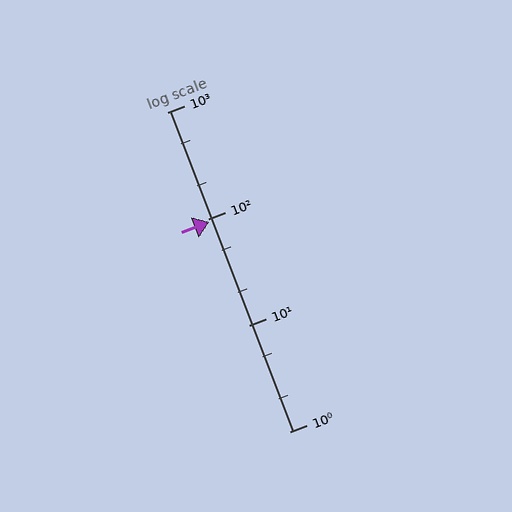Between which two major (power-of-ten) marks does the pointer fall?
The pointer is between 10 and 100.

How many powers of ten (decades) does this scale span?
The scale spans 3 decades, from 1 to 1000.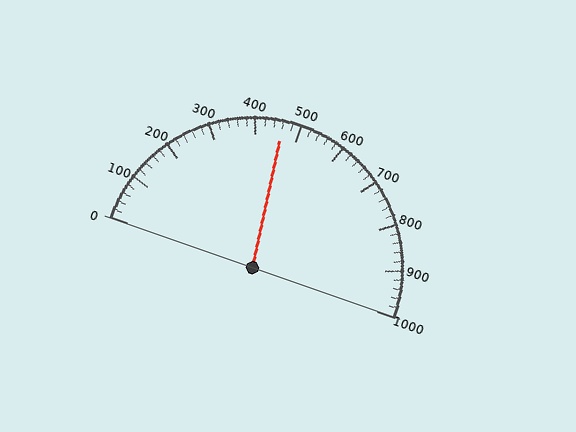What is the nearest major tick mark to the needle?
The nearest major tick mark is 500.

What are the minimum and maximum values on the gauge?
The gauge ranges from 0 to 1000.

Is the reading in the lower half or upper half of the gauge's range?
The reading is in the lower half of the range (0 to 1000).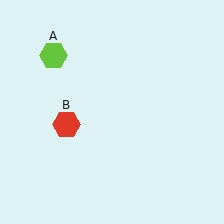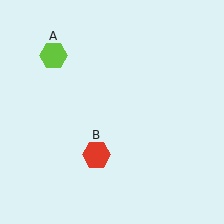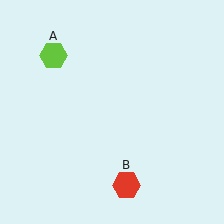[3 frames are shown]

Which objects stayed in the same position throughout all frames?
Lime hexagon (object A) remained stationary.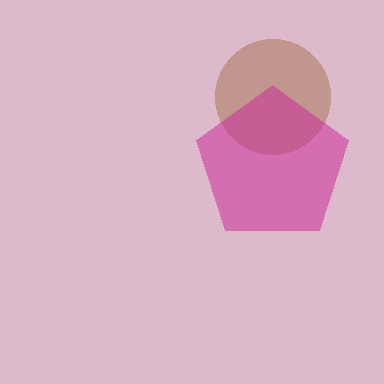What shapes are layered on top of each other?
The layered shapes are: a brown circle, a magenta pentagon.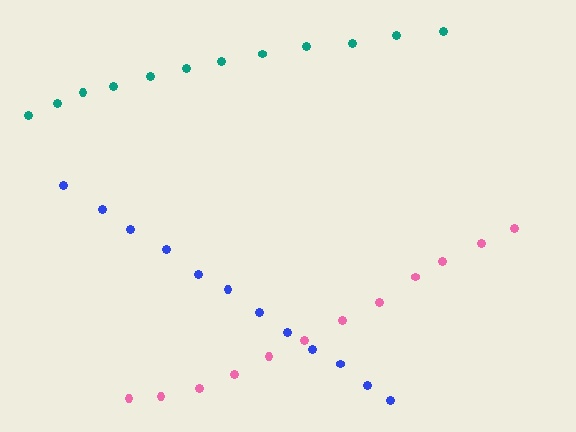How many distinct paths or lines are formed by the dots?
There are 3 distinct paths.